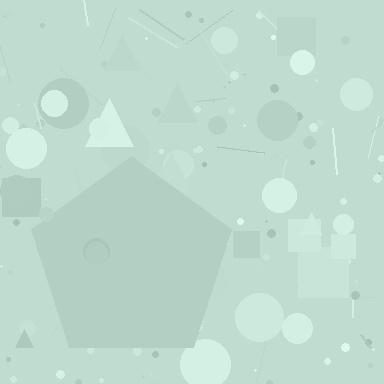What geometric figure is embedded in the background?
A pentagon is embedded in the background.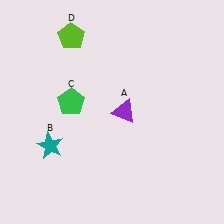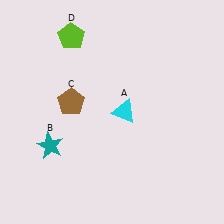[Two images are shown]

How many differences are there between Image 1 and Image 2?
There are 2 differences between the two images.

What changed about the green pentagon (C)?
In Image 1, C is green. In Image 2, it changed to brown.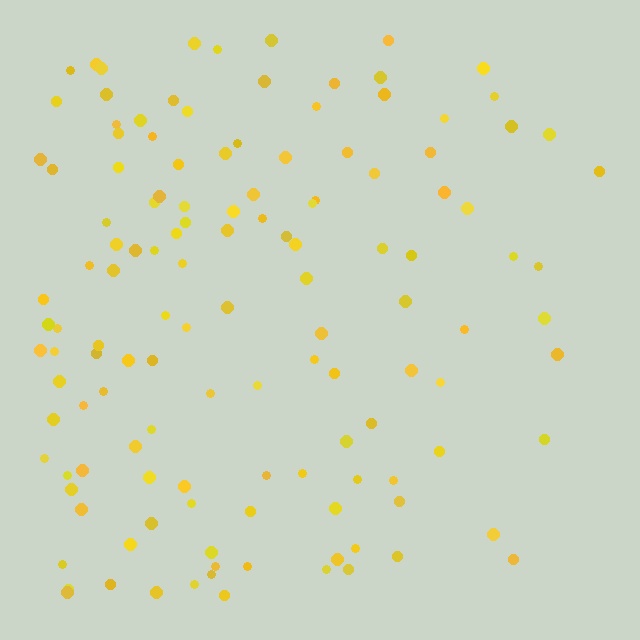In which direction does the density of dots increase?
From right to left, with the left side densest.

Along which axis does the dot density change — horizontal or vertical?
Horizontal.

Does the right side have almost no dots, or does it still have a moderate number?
Still a moderate number, just noticeably fewer than the left.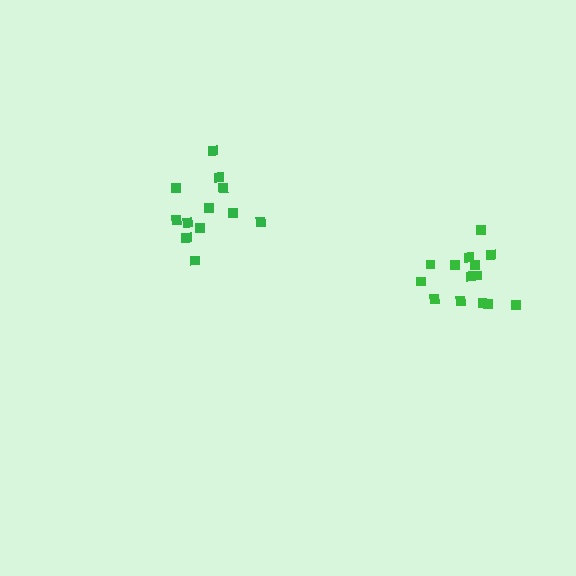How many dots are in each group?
Group 1: 14 dots, Group 2: 13 dots (27 total).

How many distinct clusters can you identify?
There are 2 distinct clusters.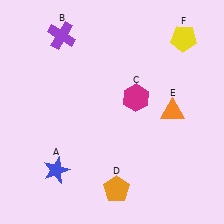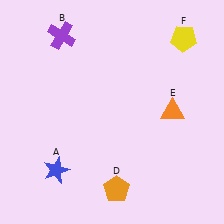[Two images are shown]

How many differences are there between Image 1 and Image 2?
There is 1 difference between the two images.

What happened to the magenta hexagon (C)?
The magenta hexagon (C) was removed in Image 2. It was in the top-right area of Image 1.